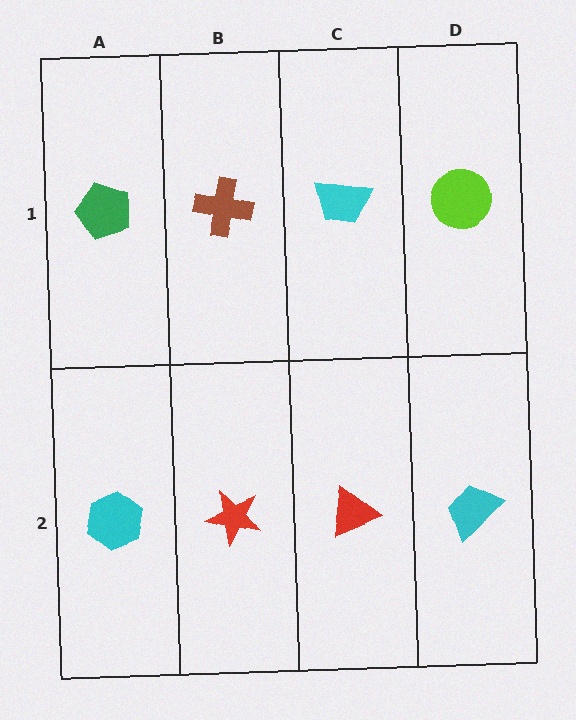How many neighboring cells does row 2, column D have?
2.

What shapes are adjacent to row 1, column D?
A cyan trapezoid (row 2, column D), a cyan trapezoid (row 1, column C).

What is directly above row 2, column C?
A cyan trapezoid.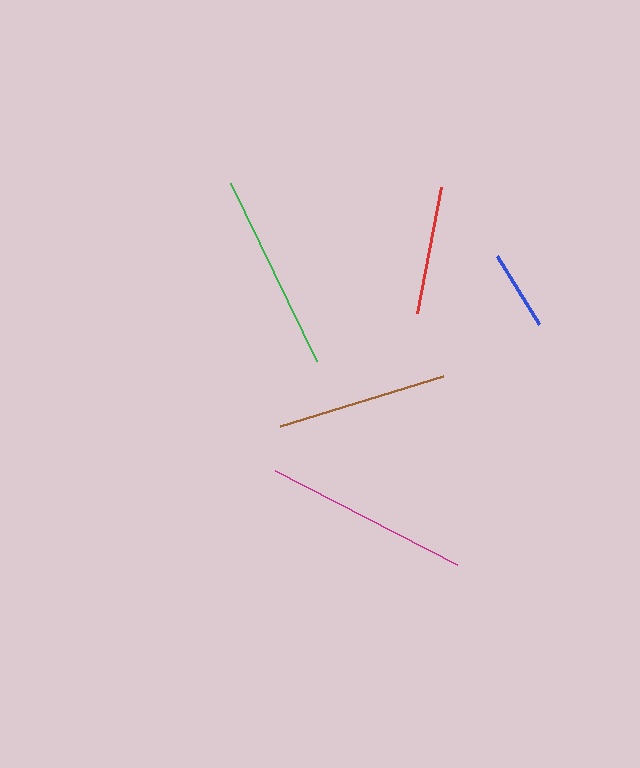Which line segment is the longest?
The magenta line is the longest at approximately 204 pixels.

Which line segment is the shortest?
The blue line is the shortest at approximately 80 pixels.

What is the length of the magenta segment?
The magenta segment is approximately 204 pixels long.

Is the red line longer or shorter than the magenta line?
The magenta line is longer than the red line.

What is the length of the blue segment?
The blue segment is approximately 80 pixels long.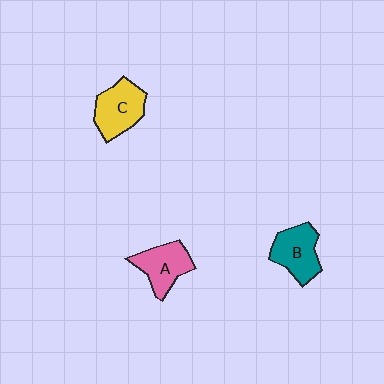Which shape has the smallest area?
Shape A (pink).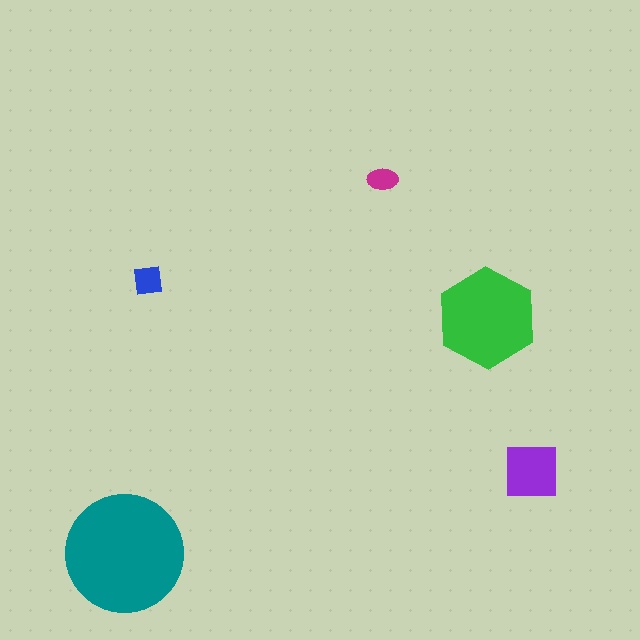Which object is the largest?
The teal circle.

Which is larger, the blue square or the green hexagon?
The green hexagon.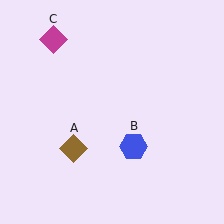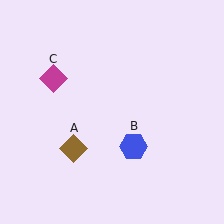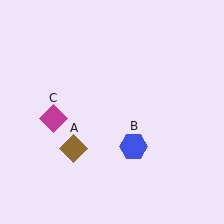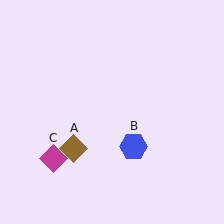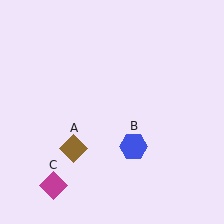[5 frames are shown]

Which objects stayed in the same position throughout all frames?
Brown diamond (object A) and blue hexagon (object B) remained stationary.